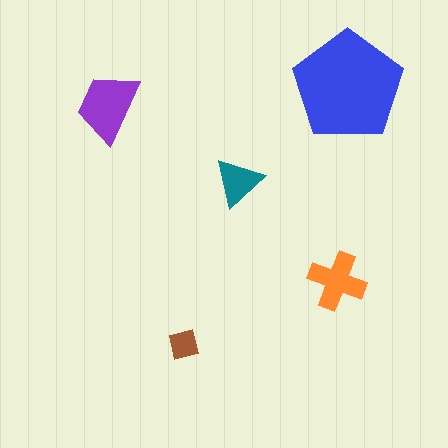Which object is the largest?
The blue pentagon.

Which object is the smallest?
The brown square.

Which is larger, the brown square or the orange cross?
The orange cross.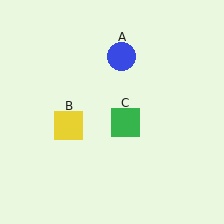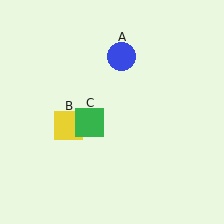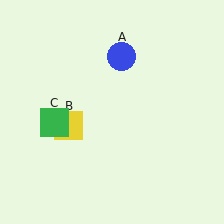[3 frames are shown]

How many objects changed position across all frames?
1 object changed position: green square (object C).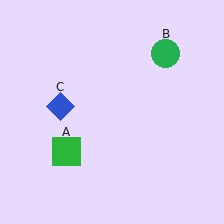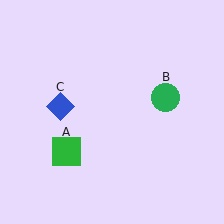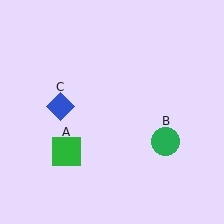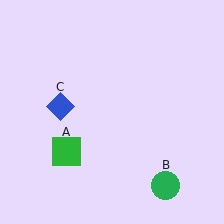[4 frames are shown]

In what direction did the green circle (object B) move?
The green circle (object B) moved down.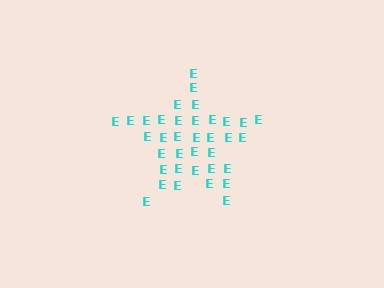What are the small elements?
The small elements are letter E's.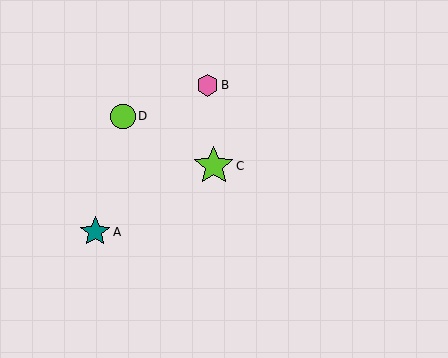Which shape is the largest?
The lime star (labeled C) is the largest.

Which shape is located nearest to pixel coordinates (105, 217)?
The teal star (labeled A) at (95, 232) is nearest to that location.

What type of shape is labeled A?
Shape A is a teal star.